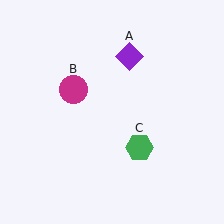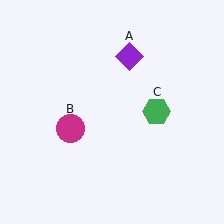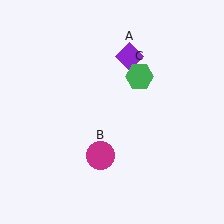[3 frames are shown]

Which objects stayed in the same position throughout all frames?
Purple diamond (object A) remained stationary.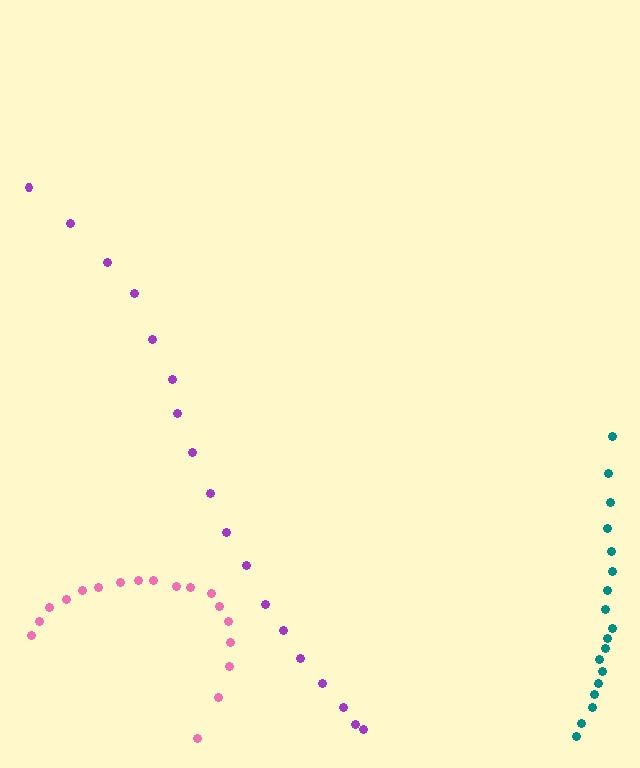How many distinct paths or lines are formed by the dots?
There are 3 distinct paths.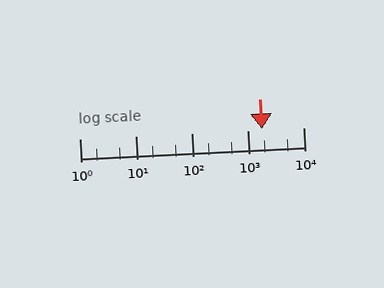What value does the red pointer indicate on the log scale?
The pointer indicates approximately 1800.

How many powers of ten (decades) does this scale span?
The scale spans 4 decades, from 1 to 10000.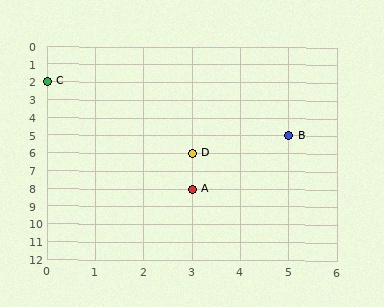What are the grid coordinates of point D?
Point D is at grid coordinates (3, 6).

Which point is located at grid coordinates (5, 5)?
Point B is at (5, 5).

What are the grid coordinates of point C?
Point C is at grid coordinates (0, 2).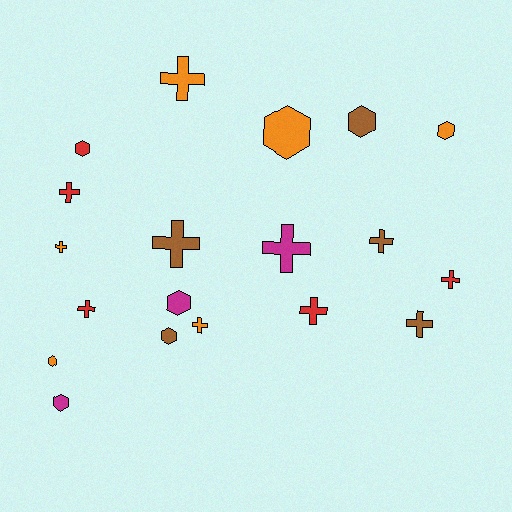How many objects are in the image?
There are 19 objects.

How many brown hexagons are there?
There are 2 brown hexagons.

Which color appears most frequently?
Orange, with 6 objects.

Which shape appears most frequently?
Cross, with 11 objects.